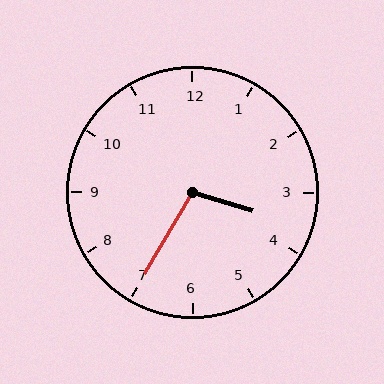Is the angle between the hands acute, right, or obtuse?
It is obtuse.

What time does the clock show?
3:35.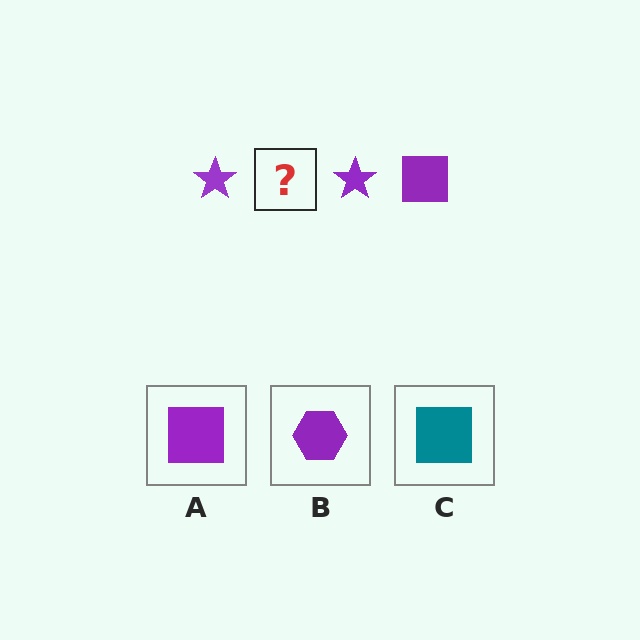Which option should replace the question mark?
Option A.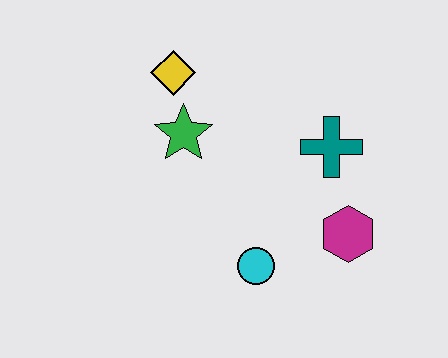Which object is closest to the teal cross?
The magenta hexagon is closest to the teal cross.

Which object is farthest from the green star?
The magenta hexagon is farthest from the green star.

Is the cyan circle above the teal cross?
No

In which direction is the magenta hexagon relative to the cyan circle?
The magenta hexagon is to the right of the cyan circle.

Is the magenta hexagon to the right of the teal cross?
Yes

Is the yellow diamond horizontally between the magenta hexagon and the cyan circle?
No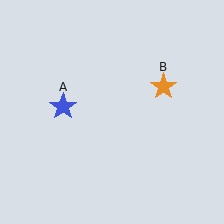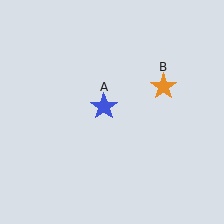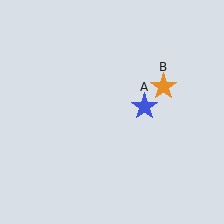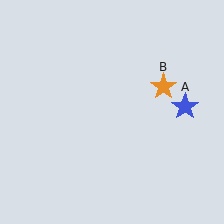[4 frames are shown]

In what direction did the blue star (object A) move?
The blue star (object A) moved right.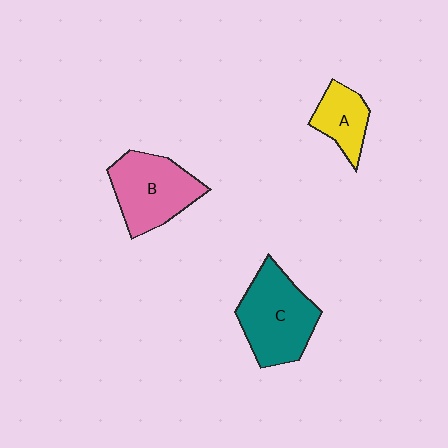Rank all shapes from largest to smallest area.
From largest to smallest: C (teal), B (pink), A (yellow).